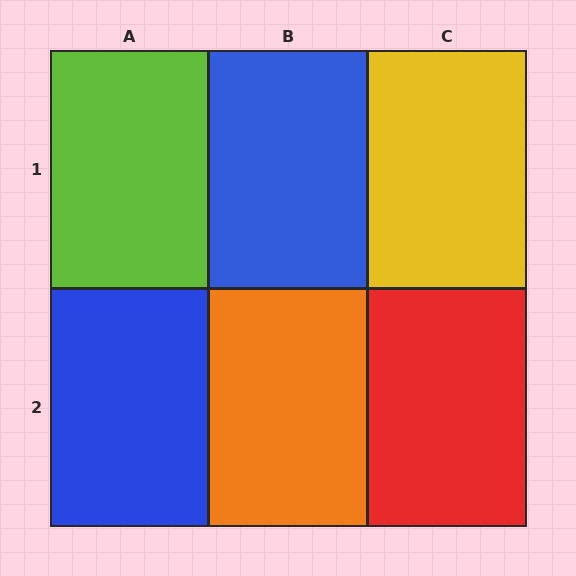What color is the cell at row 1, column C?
Yellow.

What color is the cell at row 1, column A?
Lime.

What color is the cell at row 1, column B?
Blue.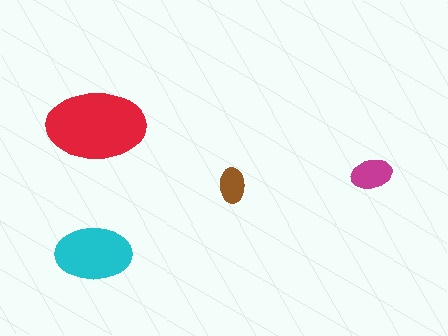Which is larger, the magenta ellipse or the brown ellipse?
The magenta one.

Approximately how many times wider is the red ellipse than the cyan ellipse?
About 1.5 times wider.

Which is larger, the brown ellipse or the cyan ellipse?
The cyan one.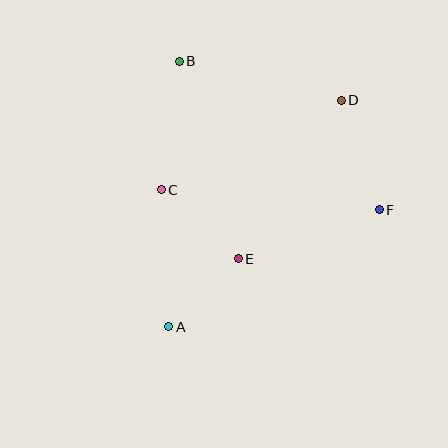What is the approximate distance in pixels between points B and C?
The distance between B and C is approximately 130 pixels.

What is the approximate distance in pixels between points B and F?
The distance between B and F is approximately 249 pixels.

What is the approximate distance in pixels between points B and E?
The distance between B and E is approximately 206 pixels.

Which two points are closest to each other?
Points A and E are closest to each other.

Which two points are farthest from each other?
Points A and D are farthest from each other.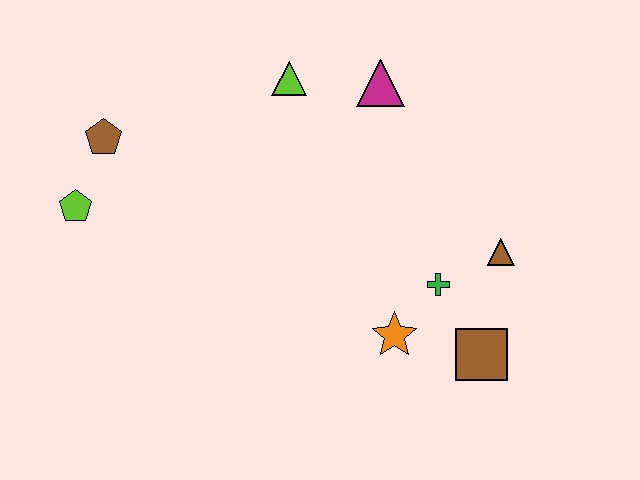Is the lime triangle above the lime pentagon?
Yes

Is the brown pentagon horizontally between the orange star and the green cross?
No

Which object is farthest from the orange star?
The brown pentagon is farthest from the orange star.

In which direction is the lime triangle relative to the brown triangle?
The lime triangle is to the left of the brown triangle.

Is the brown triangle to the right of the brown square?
Yes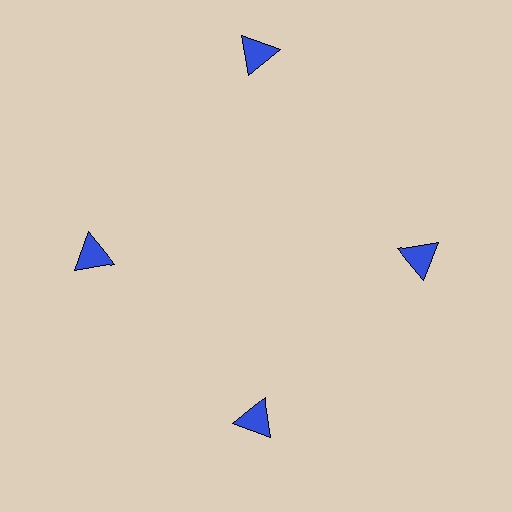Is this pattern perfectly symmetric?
No. The 4 blue triangles are arranged in a ring, but one element near the 12 o'clock position is pushed outward from the center, breaking the 4-fold rotational symmetry.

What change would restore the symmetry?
The symmetry would be restored by moving it inward, back onto the ring so that all 4 triangles sit at equal angles and equal distance from the center.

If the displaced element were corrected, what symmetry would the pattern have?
It would have 4-fold rotational symmetry — the pattern would map onto itself every 90 degrees.